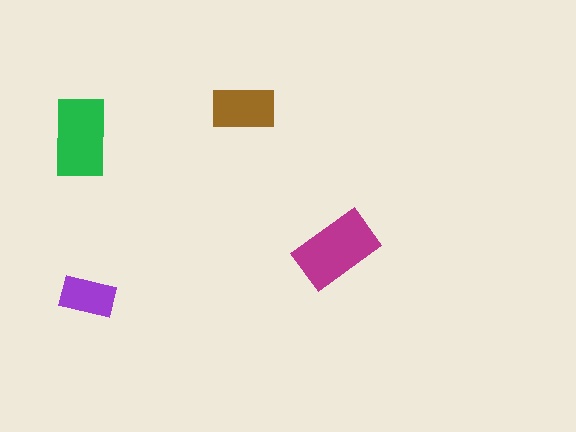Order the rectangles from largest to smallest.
the magenta one, the green one, the brown one, the purple one.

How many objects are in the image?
There are 4 objects in the image.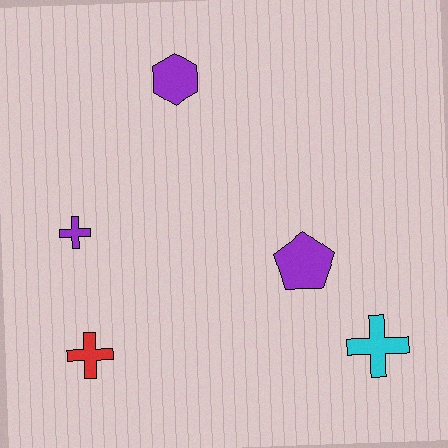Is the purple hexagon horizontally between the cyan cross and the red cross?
Yes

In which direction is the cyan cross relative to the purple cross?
The cyan cross is to the right of the purple cross.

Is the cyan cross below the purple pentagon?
Yes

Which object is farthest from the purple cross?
The cyan cross is farthest from the purple cross.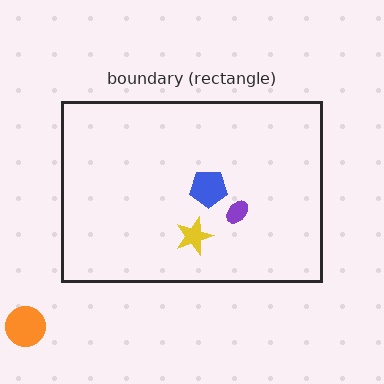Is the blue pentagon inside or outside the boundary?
Inside.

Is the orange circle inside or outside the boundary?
Outside.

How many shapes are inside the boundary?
3 inside, 1 outside.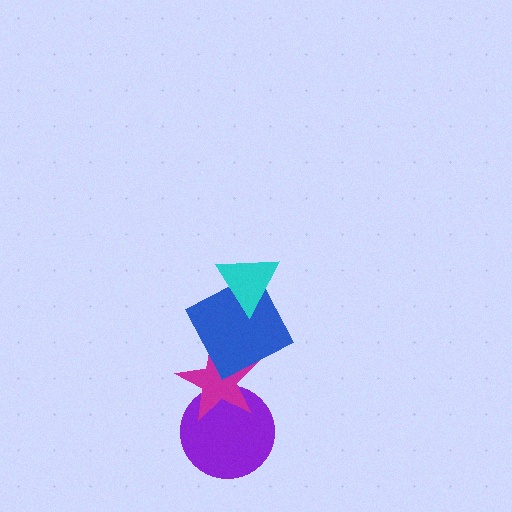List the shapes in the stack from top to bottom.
From top to bottom: the cyan triangle, the blue square, the magenta star, the purple circle.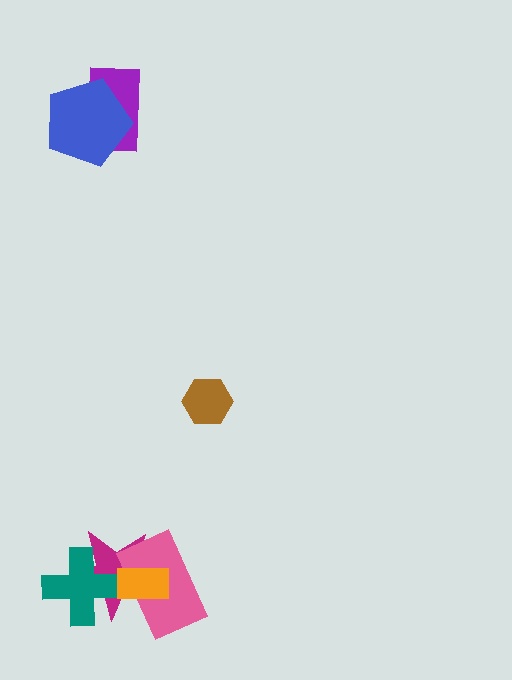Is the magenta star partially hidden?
Yes, it is partially covered by another shape.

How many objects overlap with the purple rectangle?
1 object overlaps with the purple rectangle.